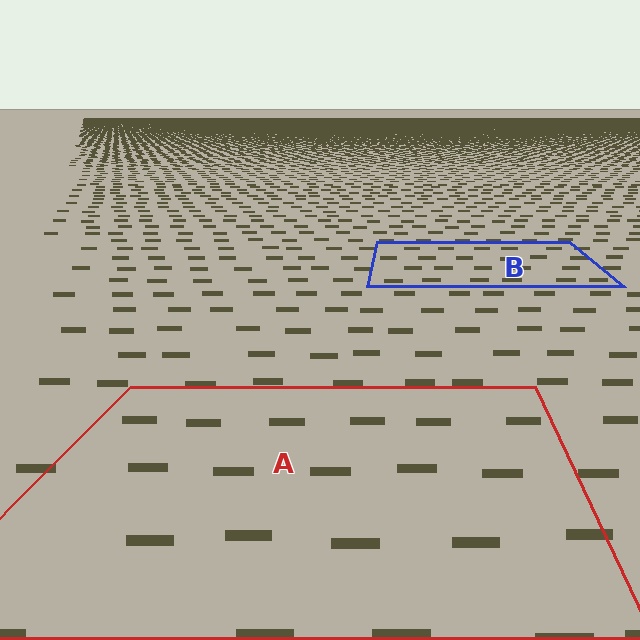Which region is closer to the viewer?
Region A is closer. The texture elements there are larger and more spread out.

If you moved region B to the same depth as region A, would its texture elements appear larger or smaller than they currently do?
They would appear larger. At a closer depth, the same texture elements are projected at a bigger on-screen size.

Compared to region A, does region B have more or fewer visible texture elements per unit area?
Region B has more texture elements per unit area — they are packed more densely because it is farther away.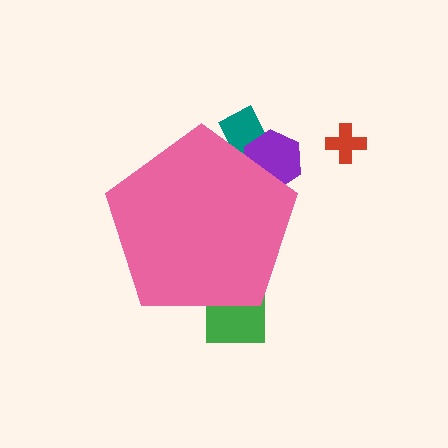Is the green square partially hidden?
Yes, the green square is partially hidden behind the pink pentagon.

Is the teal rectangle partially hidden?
Yes, the teal rectangle is partially hidden behind the pink pentagon.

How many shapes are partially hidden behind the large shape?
3 shapes are partially hidden.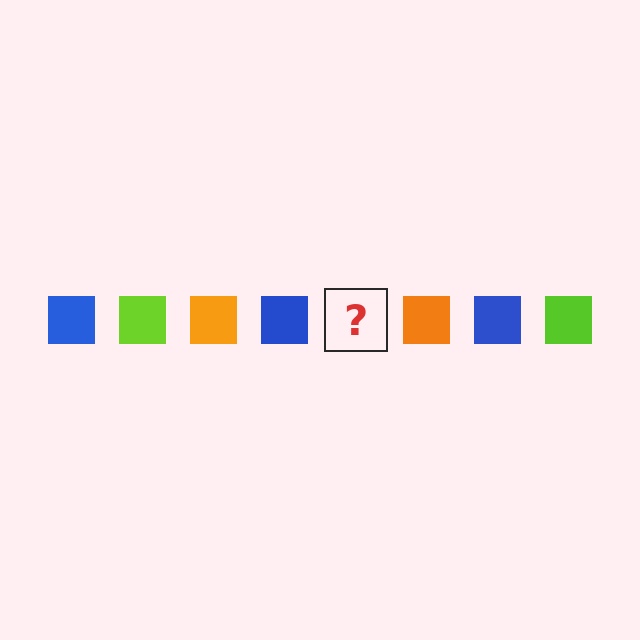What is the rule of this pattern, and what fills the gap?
The rule is that the pattern cycles through blue, lime, orange squares. The gap should be filled with a lime square.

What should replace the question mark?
The question mark should be replaced with a lime square.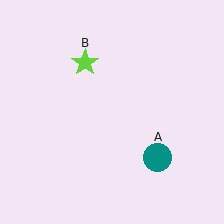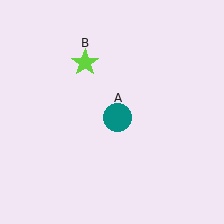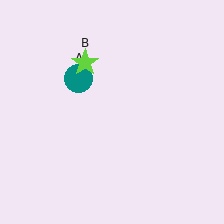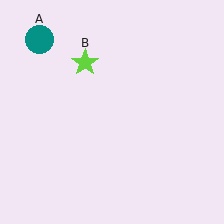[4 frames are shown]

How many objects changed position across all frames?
1 object changed position: teal circle (object A).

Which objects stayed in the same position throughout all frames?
Lime star (object B) remained stationary.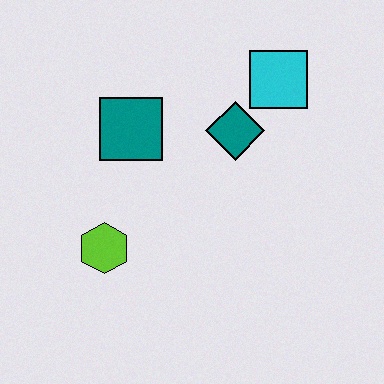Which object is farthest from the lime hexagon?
The cyan square is farthest from the lime hexagon.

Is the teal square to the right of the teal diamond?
No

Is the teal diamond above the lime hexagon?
Yes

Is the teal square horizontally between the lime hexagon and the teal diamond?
Yes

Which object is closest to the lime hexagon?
The teal square is closest to the lime hexagon.